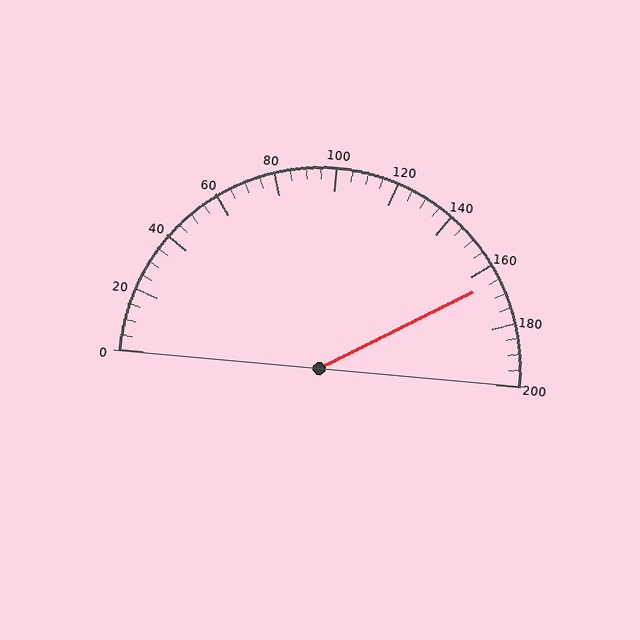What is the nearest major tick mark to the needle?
The nearest major tick mark is 160.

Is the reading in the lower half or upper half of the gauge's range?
The reading is in the upper half of the range (0 to 200).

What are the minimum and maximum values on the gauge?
The gauge ranges from 0 to 200.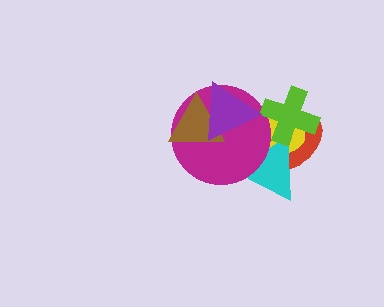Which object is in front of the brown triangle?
The purple triangle is in front of the brown triangle.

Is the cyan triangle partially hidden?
Yes, it is partially covered by another shape.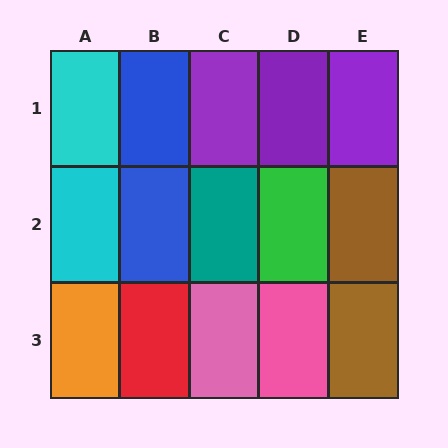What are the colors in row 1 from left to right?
Cyan, blue, purple, purple, purple.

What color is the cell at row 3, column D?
Pink.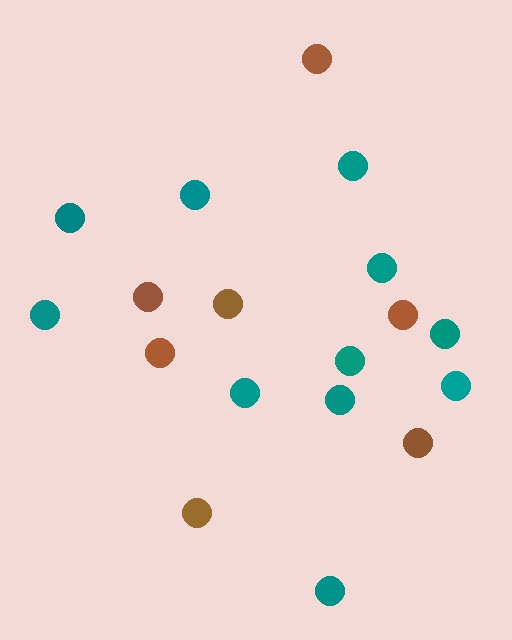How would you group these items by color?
There are 2 groups: one group of teal circles (11) and one group of brown circles (7).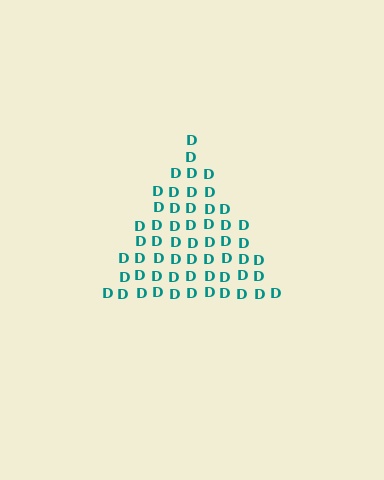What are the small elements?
The small elements are letter D's.